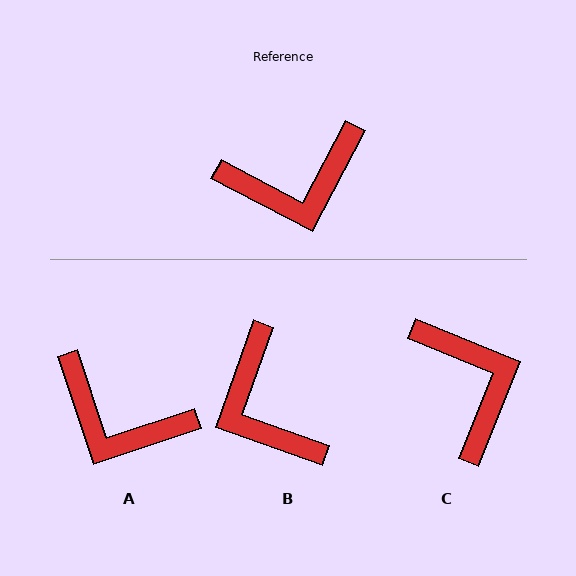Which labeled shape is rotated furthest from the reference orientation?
C, about 96 degrees away.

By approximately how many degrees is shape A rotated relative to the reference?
Approximately 44 degrees clockwise.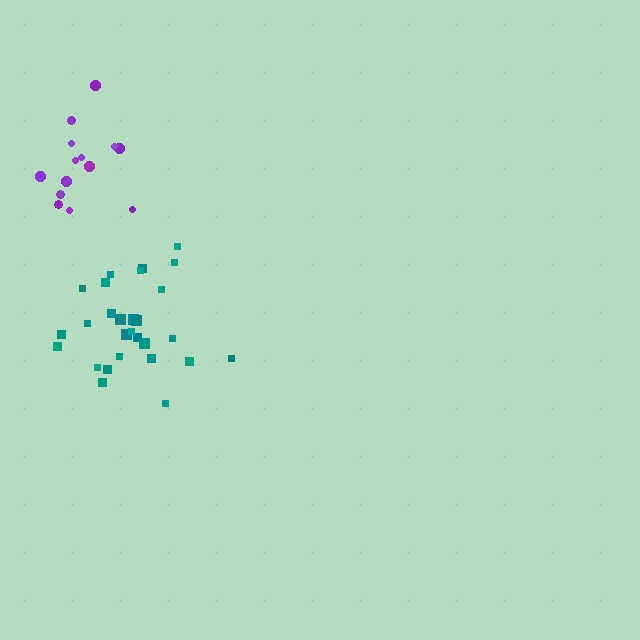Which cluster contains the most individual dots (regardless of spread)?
Teal (28).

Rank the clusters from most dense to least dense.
teal, purple.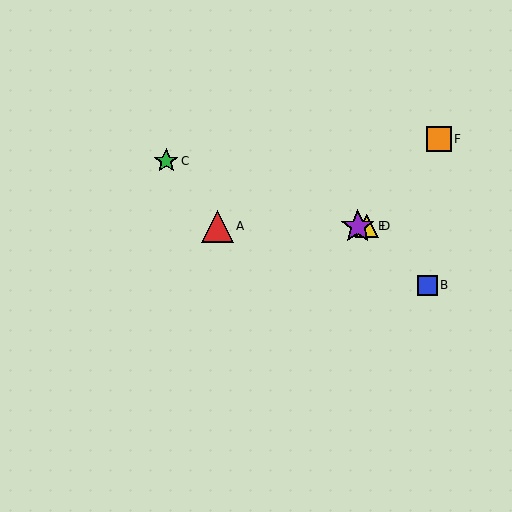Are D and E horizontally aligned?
Yes, both are at y≈226.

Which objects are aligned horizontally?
Objects A, D, E are aligned horizontally.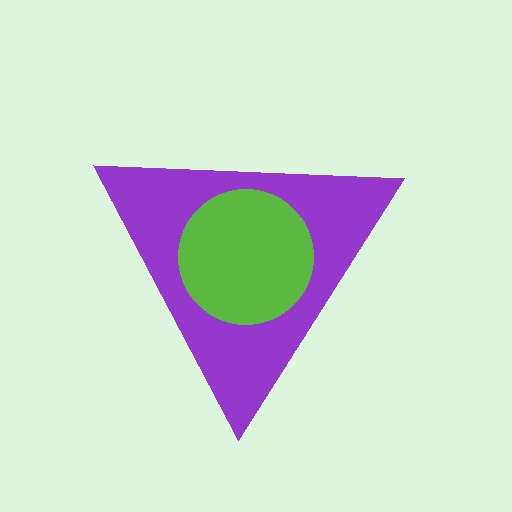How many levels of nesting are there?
2.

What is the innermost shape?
The lime circle.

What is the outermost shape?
The purple triangle.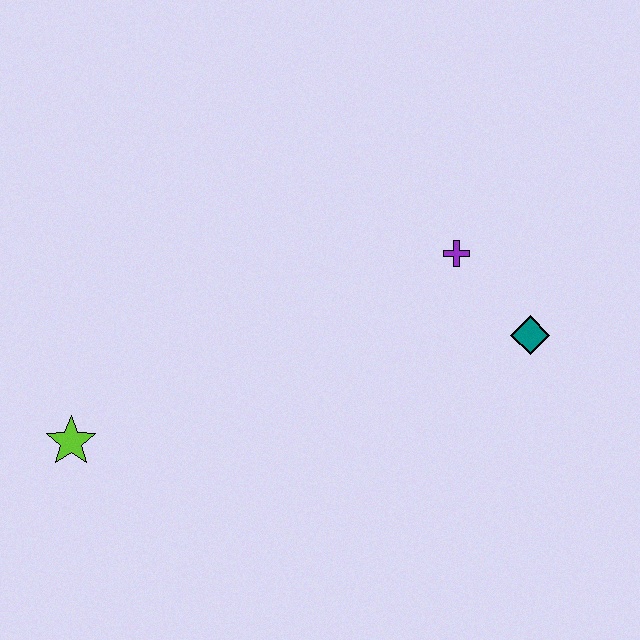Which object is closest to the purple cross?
The teal diamond is closest to the purple cross.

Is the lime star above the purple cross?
No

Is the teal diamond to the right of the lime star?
Yes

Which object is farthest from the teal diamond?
The lime star is farthest from the teal diamond.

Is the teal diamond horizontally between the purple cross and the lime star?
No